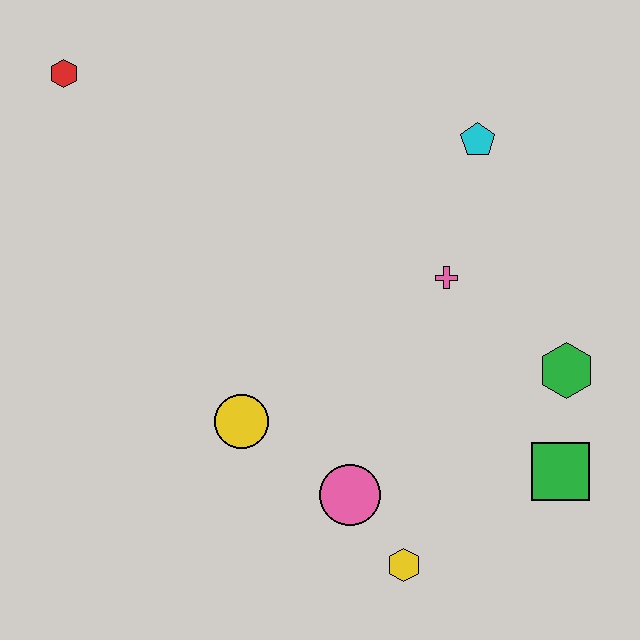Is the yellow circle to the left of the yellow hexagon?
Yes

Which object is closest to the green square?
The green hexagon is closest to the green square.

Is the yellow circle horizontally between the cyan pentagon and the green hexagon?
No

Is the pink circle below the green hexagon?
Yes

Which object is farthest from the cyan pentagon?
The yellow hexagon is farthest from the cyan pentagon.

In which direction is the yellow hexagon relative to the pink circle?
The yellow hexagon is below the pink circle.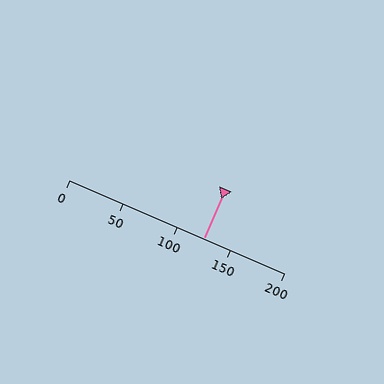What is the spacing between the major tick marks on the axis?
The major ticks are spaced 50 apart.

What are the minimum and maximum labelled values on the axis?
The axis runs from 0 to 200.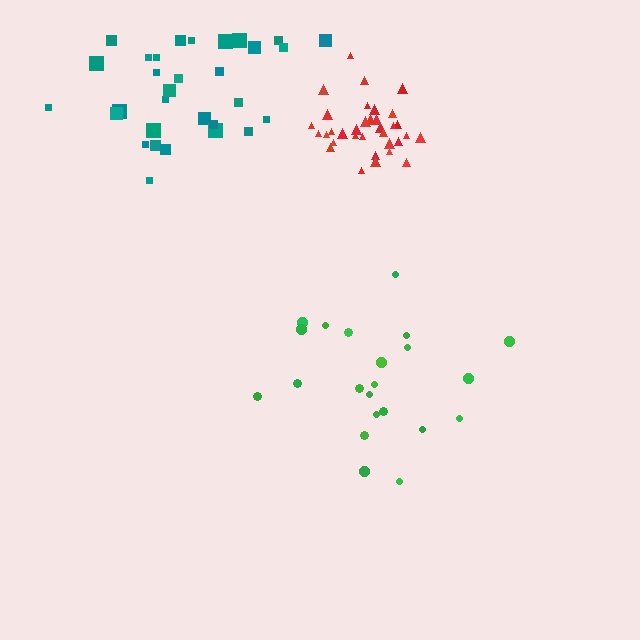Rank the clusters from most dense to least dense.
red, teal, green.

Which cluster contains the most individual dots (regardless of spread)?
Red (35).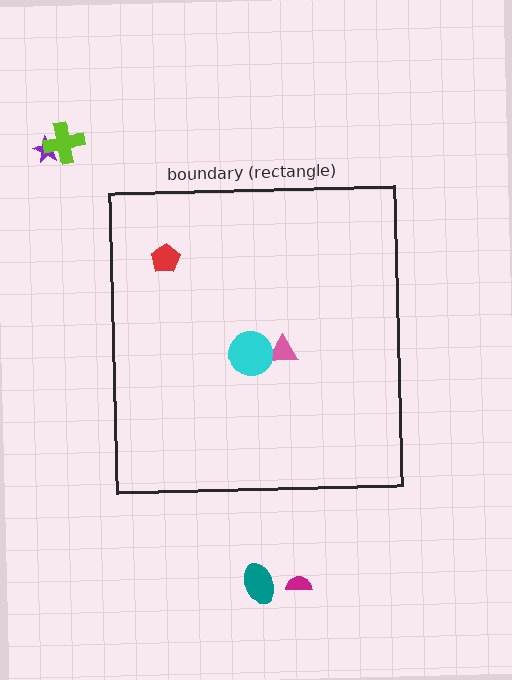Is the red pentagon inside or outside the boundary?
Inside.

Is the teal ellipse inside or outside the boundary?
Outside.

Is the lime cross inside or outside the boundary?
Outside.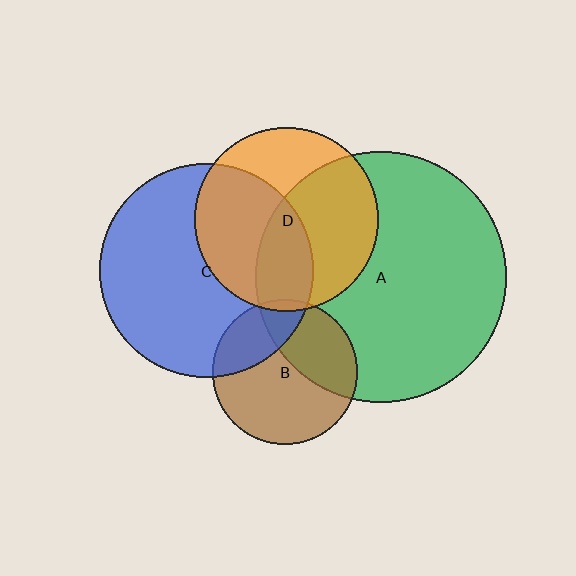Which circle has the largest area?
Circle A (green).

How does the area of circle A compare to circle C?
Approximately 1.4 times.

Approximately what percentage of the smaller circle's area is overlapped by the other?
Approximately 25%.